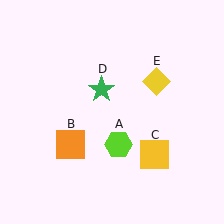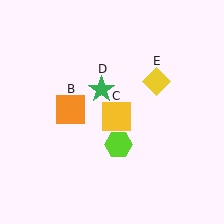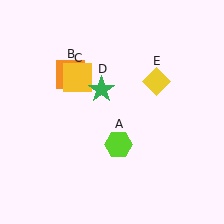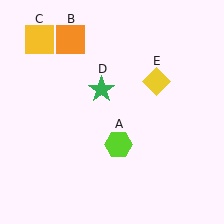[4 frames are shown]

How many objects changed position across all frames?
2 objects changed position: orange square (object B), yellow square (object C).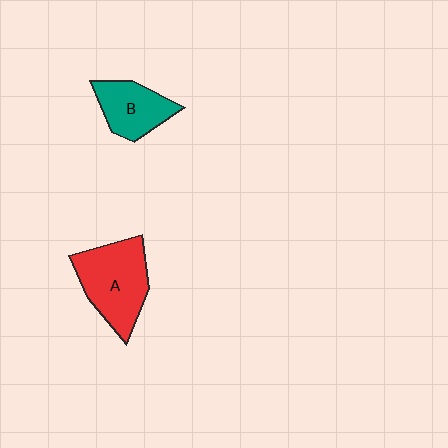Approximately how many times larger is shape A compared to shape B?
Approximately 1.5 times.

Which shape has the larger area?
Shape A (red).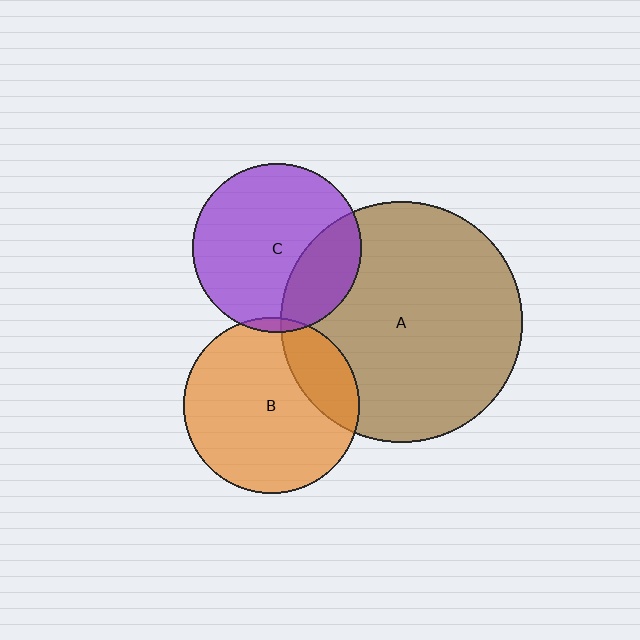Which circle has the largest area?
Circle A (brown).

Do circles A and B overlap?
Yes.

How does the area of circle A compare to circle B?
Approximately 1.9 times.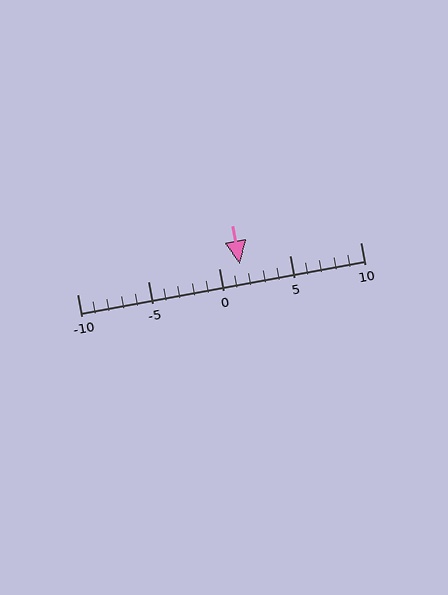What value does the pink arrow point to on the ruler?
The pink arrow points to approximately 2.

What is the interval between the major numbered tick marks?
The major tick marks are spaced 5 units apart.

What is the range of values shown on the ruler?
The ruler shows values from -10 to 10.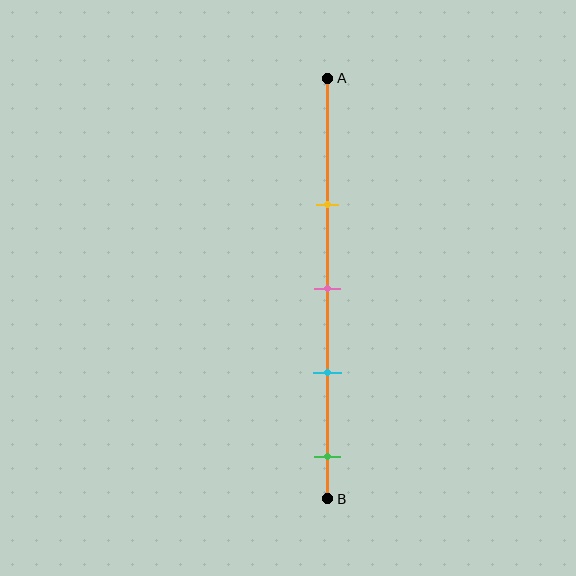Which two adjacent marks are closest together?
The pink and cyan marks are the closest adjacent pair.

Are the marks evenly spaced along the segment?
Yes, the marks are approximately evenly spaced.